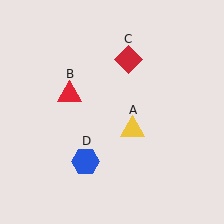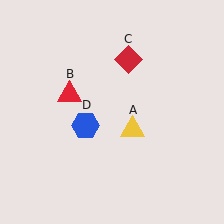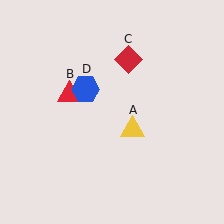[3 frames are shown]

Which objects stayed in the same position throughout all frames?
Yellow triangle (object A) and red triangle (object B) and red diamond (object C) remained stationary.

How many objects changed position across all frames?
1 object changed position: blue hexagon (object D).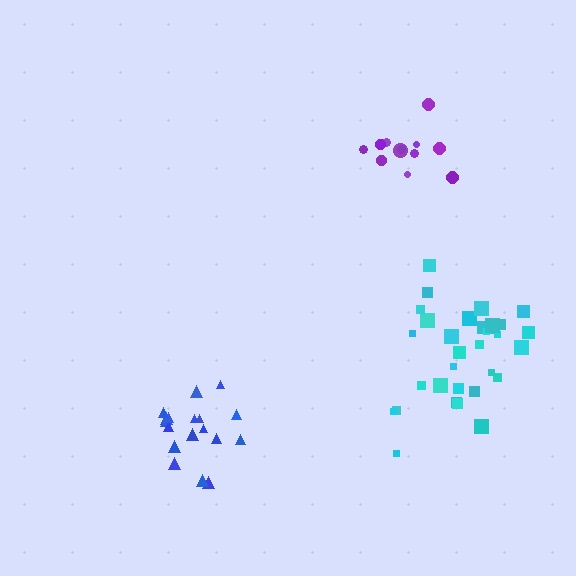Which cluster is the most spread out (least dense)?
Cyan.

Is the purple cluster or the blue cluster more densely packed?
Blue.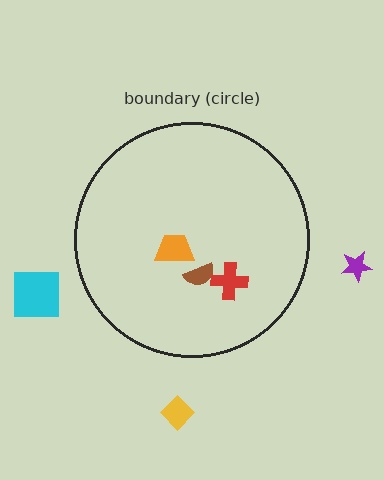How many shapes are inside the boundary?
3 inside, 3 outside.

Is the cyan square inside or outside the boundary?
Outside.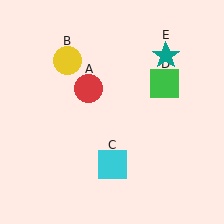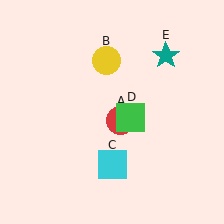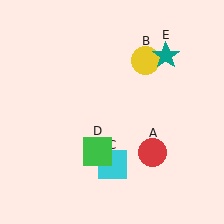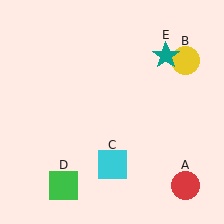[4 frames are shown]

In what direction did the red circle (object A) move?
The red circle (object A) moved down and to the right.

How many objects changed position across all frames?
3 objects changed position: red circle (object A), yellow circle (object B), green square (object D).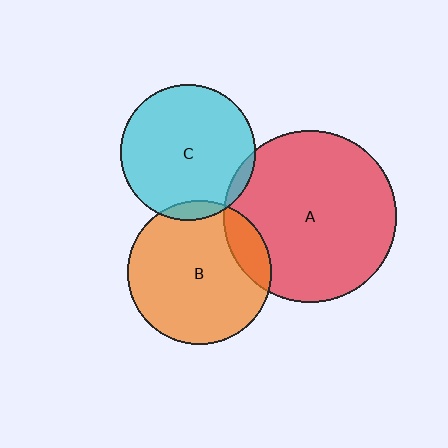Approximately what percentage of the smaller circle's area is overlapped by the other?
Approximately 15%.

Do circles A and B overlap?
Yes.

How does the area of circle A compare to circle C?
Approximately 1.6 times.